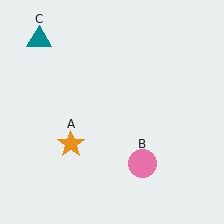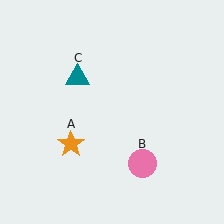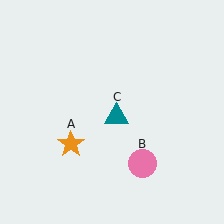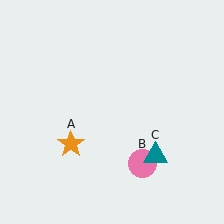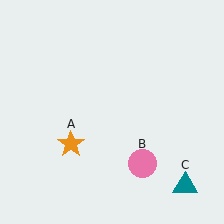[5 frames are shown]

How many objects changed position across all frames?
1 object changed position: teal triangle (object C).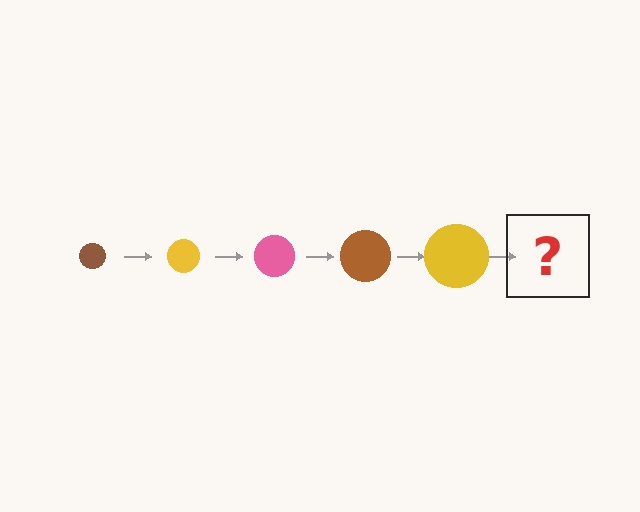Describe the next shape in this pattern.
It should be a pink circle, larger than the previous one.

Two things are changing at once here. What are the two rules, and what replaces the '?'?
The two rules are that the circle grows larger each step and the color cycles through brown, yellow, and pink. The '?' should be a pink circle, larger than the previous one.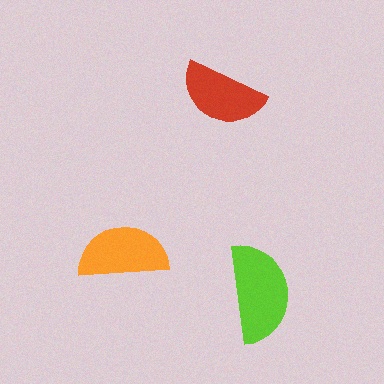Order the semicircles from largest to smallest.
the lime one, the orange one, the red one.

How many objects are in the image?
There are 3 objects in the image.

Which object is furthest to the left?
The orange semicircle is leftmost.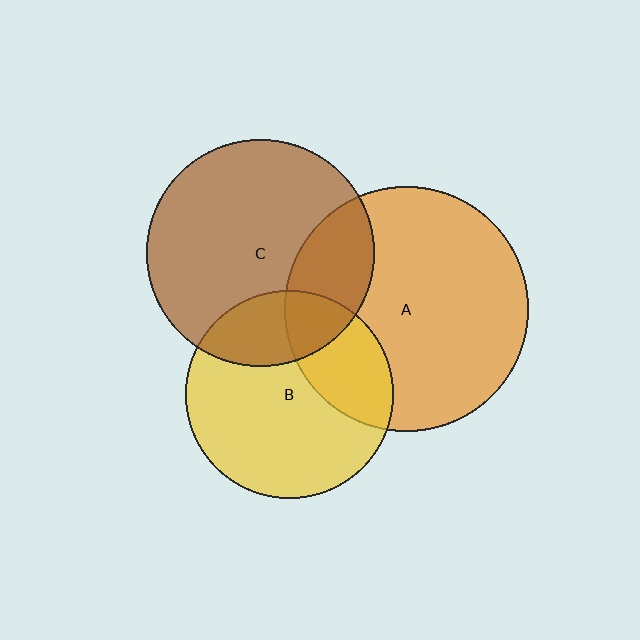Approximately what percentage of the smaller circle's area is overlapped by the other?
Approximately 25%.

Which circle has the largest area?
Circle A (orange).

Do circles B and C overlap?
Yes.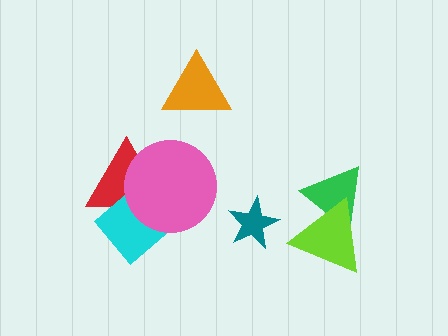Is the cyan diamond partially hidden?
Yes, it is partially covered by another shape.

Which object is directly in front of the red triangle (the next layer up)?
The cyan diamond is directly in front of the red triangle.